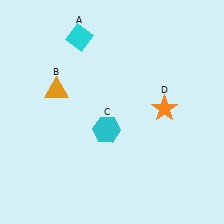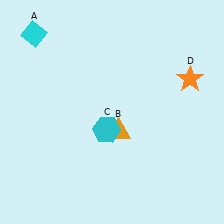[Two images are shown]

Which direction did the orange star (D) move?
The orange star (D) moved up.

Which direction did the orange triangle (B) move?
The orange triangle (B) moved right.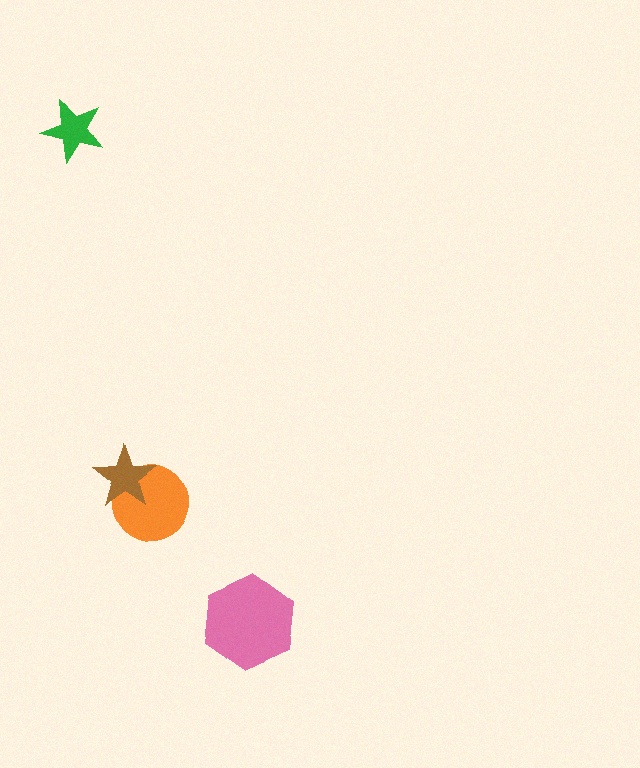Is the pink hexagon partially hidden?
No, no other shape covers it.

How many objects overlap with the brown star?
1 object overlaps with the brown star.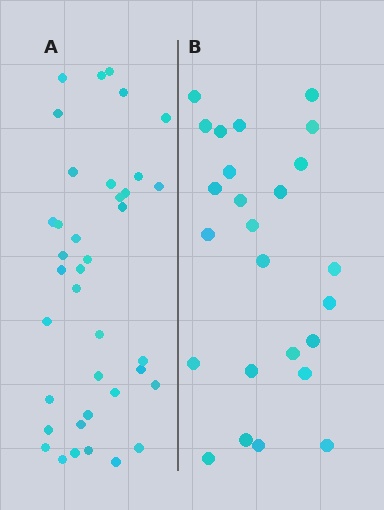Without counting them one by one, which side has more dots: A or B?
Region A (the left region) has more dots.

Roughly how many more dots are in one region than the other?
Region A has approximately 15 more dots than region B.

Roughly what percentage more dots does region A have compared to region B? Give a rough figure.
About 50% more.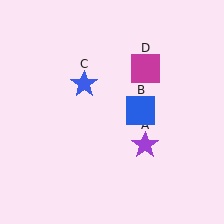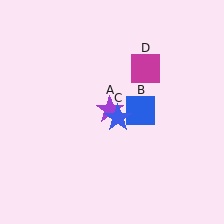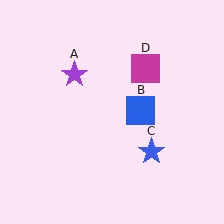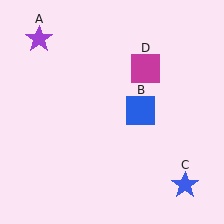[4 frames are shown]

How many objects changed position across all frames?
2 objects changed position: purple star (object A), blue star (object C).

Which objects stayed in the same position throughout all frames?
Blue square (object B) and magenta square (object D) remained stationary.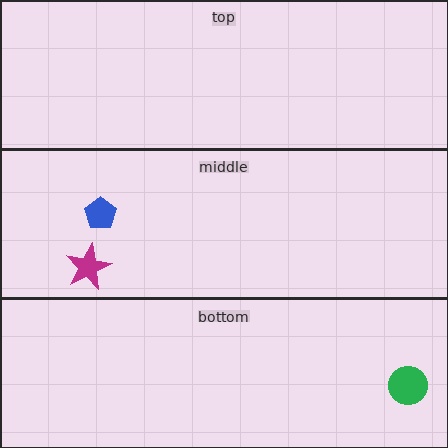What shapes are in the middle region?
The blue pentagon, the magenta star.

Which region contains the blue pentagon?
The middle region.